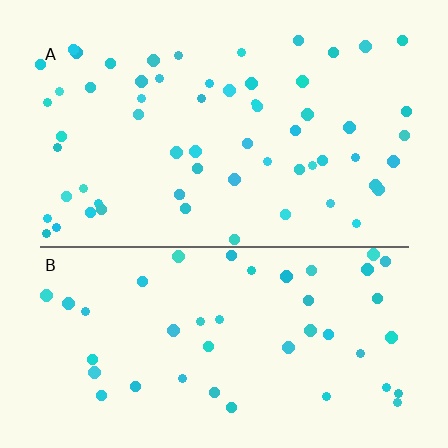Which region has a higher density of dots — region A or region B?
A (the top).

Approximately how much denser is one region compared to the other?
Approximately 1.4× — region A over region B.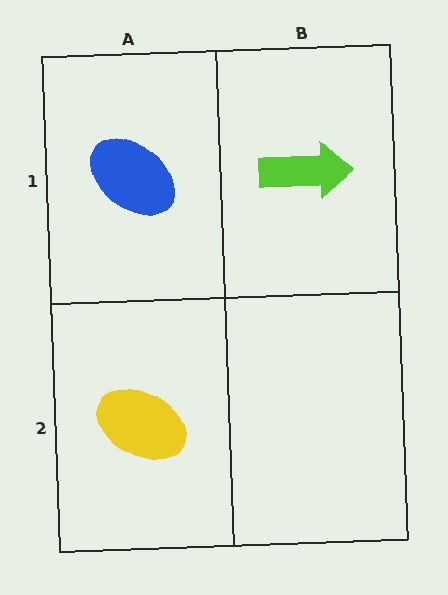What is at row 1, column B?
A lime arrow.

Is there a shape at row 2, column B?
No, that cell is empty.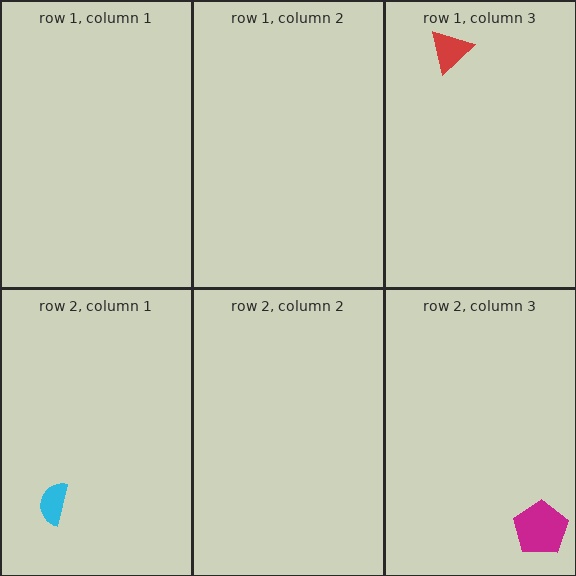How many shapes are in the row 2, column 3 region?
1.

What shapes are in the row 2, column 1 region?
The cyan semicircle.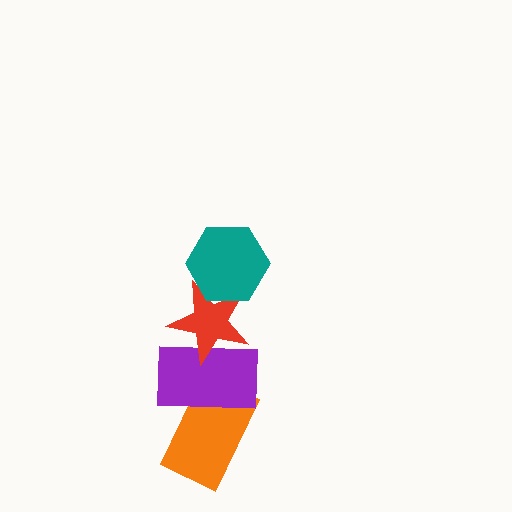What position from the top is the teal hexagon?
The teal hexagon is 1st from the top.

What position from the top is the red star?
The red star is 2nd from the top.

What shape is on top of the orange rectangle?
The purple rectangle is on top of the orange rectangle.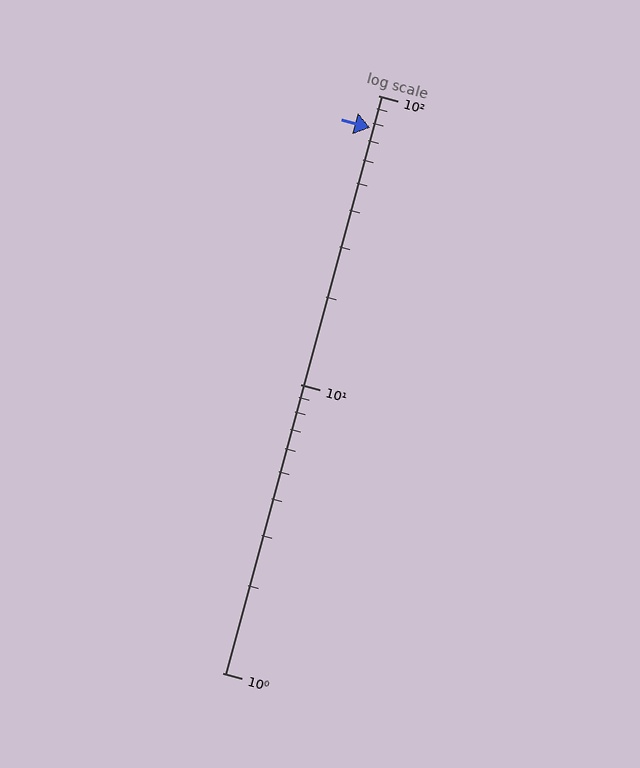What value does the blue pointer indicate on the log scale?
The pointer indicates approximately 77.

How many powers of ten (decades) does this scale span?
The scale spans 2 decades, from 1 to 100.